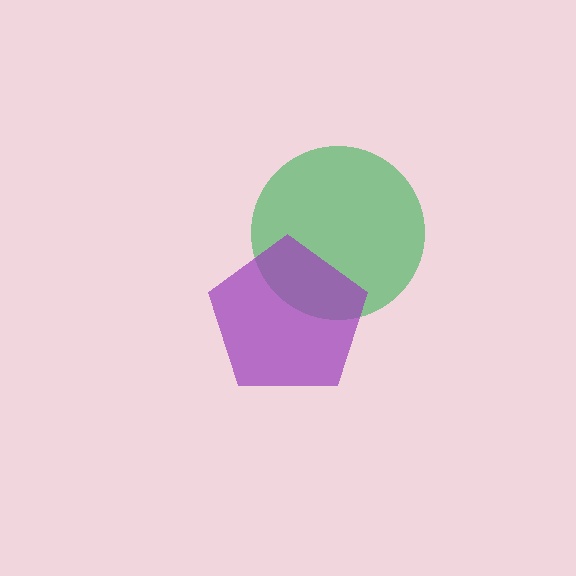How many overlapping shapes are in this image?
There are 2 overlapping shapes in the image.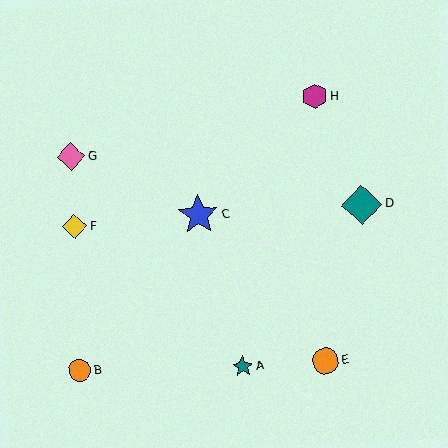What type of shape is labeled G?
Shape G is a pink diamond.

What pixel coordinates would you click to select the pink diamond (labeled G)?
Click at (71, 157) to select the pink diamond G.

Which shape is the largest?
The blue star (labeled C) is the largest.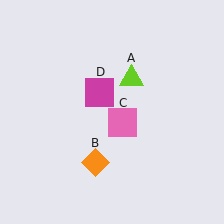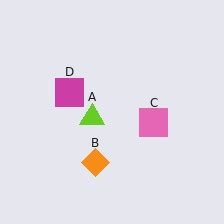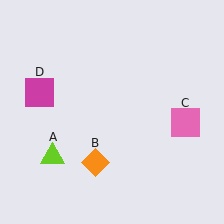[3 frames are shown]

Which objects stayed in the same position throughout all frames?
Orange diamond (object B) remained stationary.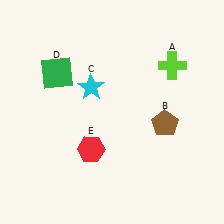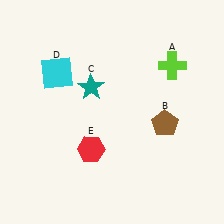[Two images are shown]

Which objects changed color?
C changed from cyan to teal. D changed from green to cyan.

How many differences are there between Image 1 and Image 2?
There are 2 differences between the two images.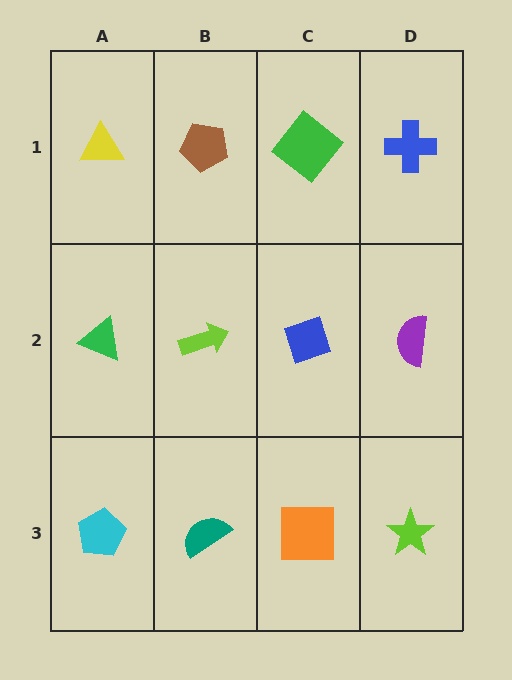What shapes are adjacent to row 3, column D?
A purple semicircle (row 2, column D), an orange square (row 3, column C).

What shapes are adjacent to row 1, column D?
A purple semicircle (row 2, column D), a green diamond (row 1, column C).